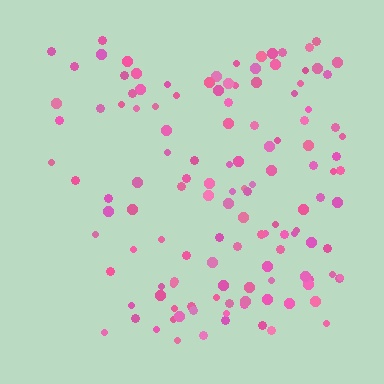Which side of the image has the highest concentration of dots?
The right.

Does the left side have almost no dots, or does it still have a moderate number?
Still a moderate number, just noticeably fewer than the right.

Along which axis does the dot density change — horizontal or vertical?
Horizontal.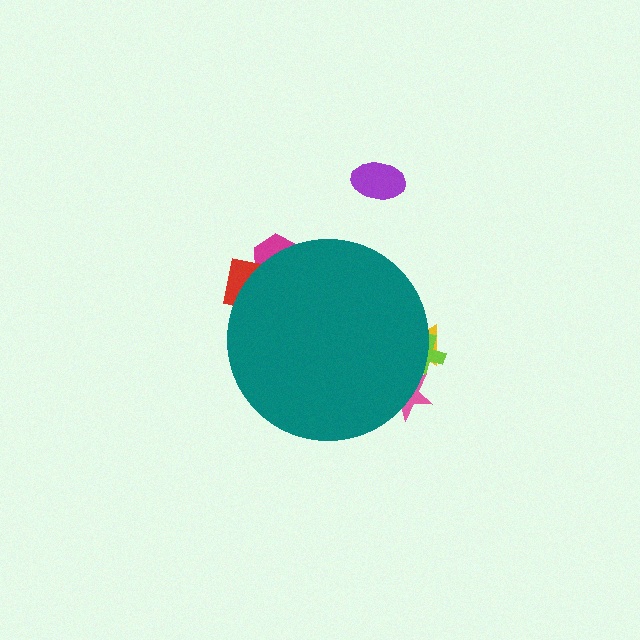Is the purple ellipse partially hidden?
No, the purple ellipse is fully visible.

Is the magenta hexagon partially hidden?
Yes, the magenta hexagon is partially hidden behind the teal circle.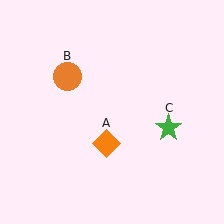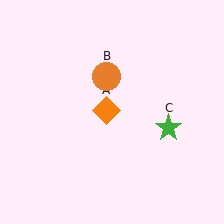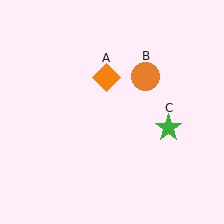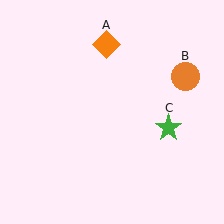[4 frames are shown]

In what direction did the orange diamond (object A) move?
The orange diamond (object A) moved up.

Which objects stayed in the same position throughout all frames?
Green star (object C) remained stationary.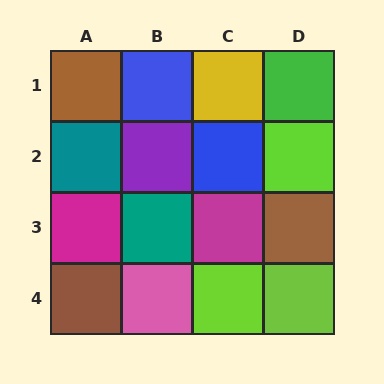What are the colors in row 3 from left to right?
Magenta, teal, magenta, brown.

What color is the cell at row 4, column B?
Pink.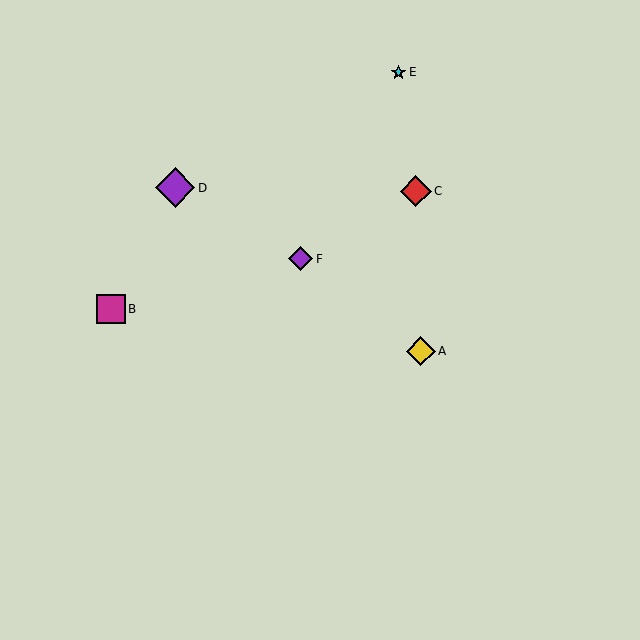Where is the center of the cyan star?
The center of the cyan star is at (399, 72).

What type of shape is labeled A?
Shape A is a yellow diamond.